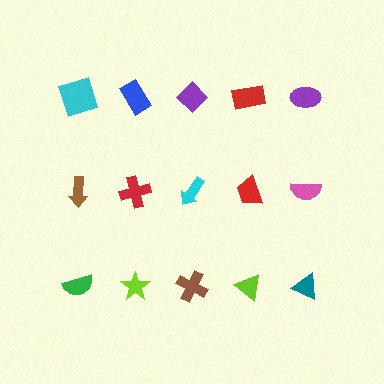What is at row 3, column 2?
A lime star.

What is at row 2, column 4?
A red trapezoid.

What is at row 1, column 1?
A cyan square.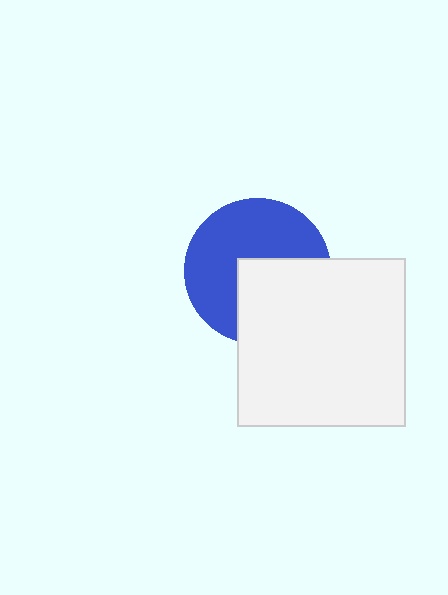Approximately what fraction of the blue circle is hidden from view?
Roughly 41% of the blue circle is hidden behind the white square.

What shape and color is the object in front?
The object in front is a white square.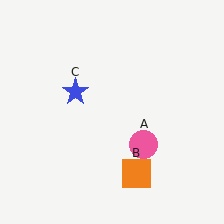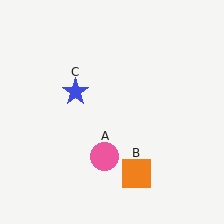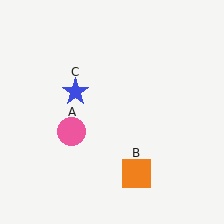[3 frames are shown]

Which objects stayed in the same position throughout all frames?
Orange square (object B) and blue star (object C) remained stationary.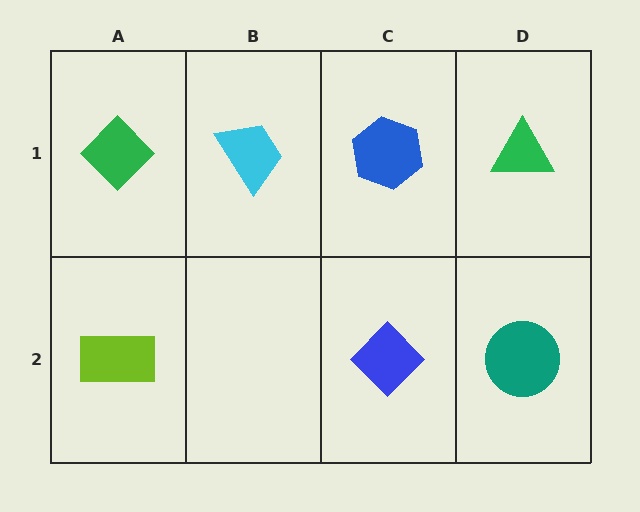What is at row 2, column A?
A lime rectangle.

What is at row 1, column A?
A green diamond.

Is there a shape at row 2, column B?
No, that cell is empty.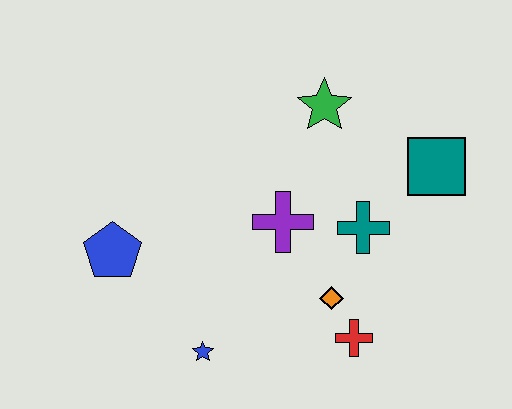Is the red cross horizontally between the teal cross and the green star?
Yes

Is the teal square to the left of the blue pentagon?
No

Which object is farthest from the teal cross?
The blue pentagon is farthest from the teal cross.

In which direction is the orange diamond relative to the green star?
The orange diamond is below the green star.